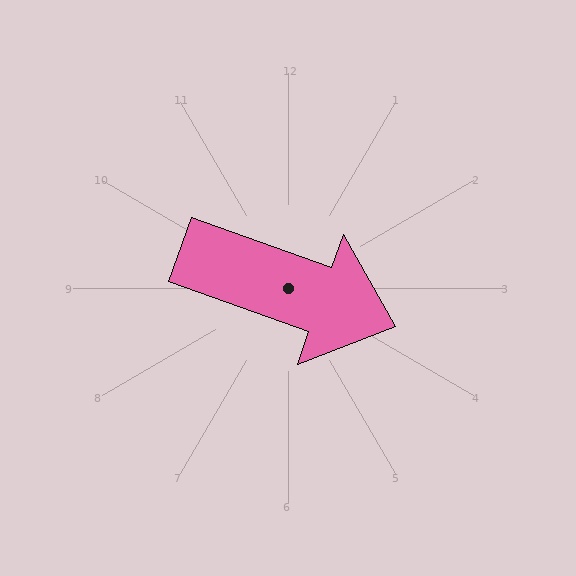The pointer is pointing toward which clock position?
Roughly 4 o'clock.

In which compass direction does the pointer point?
East.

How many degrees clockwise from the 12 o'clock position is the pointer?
Approximately 110 degrees.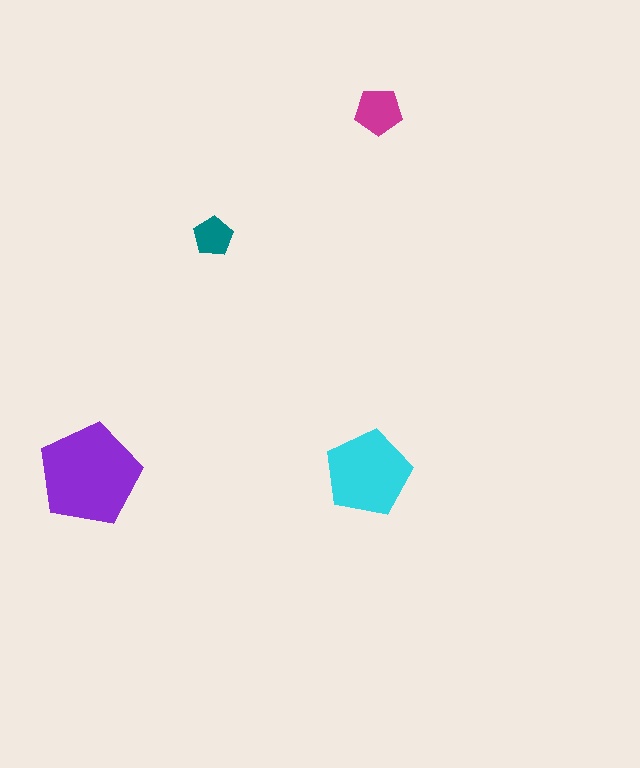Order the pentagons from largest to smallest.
the purple one, the cyan one, the magenta one, the teal one.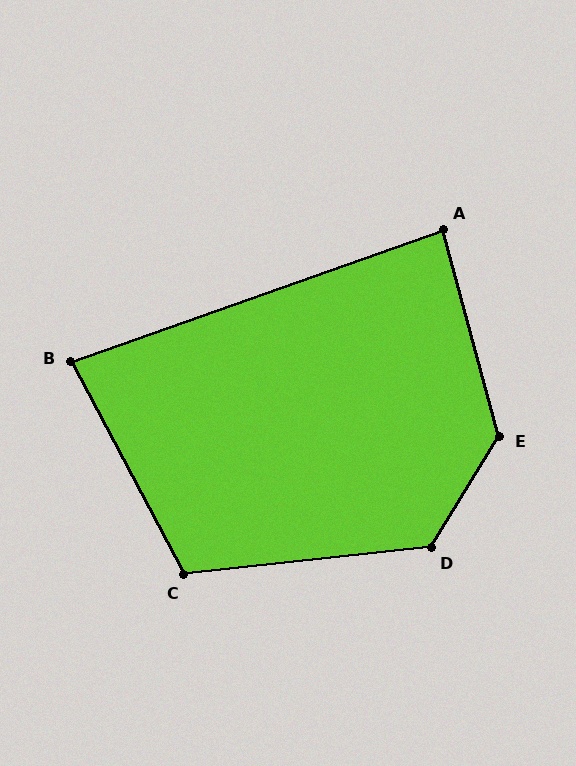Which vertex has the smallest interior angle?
B, at approximately 82 degrees.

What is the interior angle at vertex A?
Approximately 86 degrees (approximately right).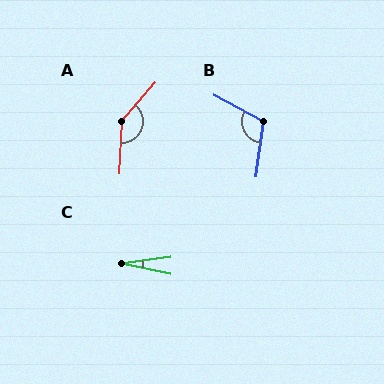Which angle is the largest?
A, at approximately 142 degrees.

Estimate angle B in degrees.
Approximately 110 degrees.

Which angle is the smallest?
C, at approximately 19 degrees.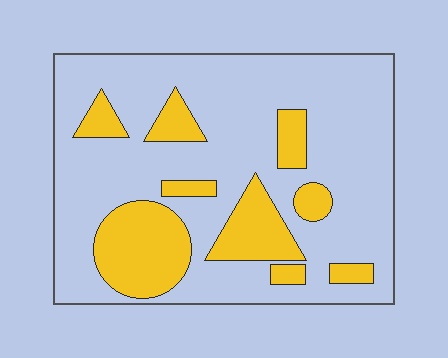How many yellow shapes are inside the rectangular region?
9.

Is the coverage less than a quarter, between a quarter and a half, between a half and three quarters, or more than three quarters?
Less than a quarter.